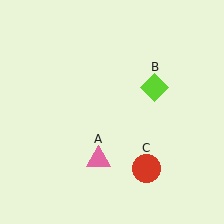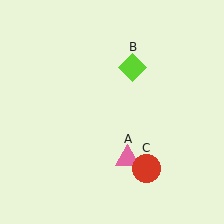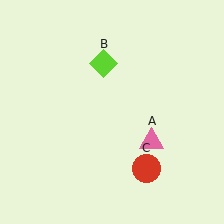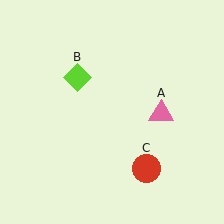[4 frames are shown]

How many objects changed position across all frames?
2 objects changed position: pink triangle (object A), lime diamond (object B).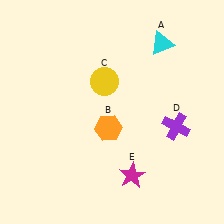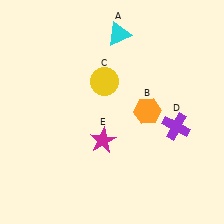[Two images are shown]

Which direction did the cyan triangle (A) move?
The cyan triangle (A) moved left.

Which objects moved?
The objects that moved are: the cyan triangle (A), the orange hexagon (B), the magenta star (E).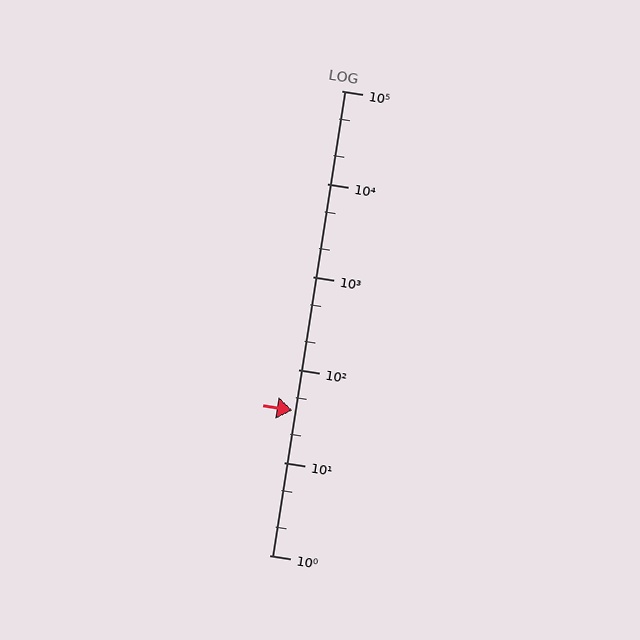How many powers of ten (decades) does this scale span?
The scale spans 5 decades, from 1 to 100000.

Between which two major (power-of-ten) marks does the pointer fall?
The pointer is between 10 and 100.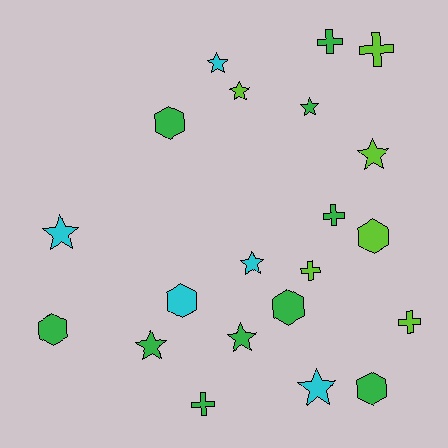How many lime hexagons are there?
There is 1 lime hexagon.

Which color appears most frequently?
Green, with 10 objects.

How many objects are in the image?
There are 21 objects.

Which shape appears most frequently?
Star, with 9 objects.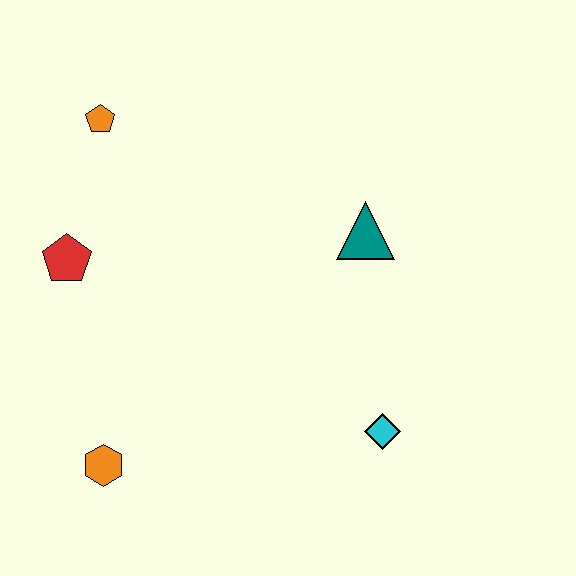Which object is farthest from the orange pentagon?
The cyan diamond is farthest from the orange pentagon.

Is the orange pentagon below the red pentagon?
No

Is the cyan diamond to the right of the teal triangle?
Yes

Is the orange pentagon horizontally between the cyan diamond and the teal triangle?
No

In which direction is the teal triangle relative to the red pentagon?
The teal triangle is to the right of the red pentagon.